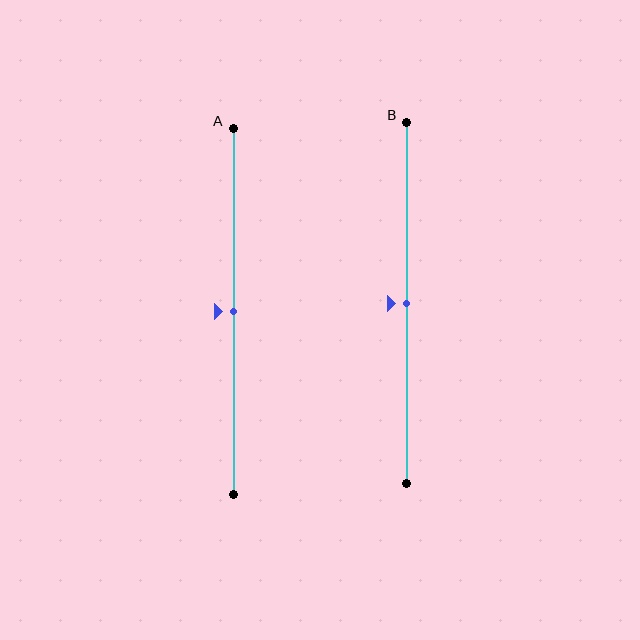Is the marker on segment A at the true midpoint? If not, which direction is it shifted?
Yes, the marker on segment A is at the true midpoint.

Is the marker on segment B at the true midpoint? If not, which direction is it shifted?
Yes, the marker on segment B is at the true midpoint.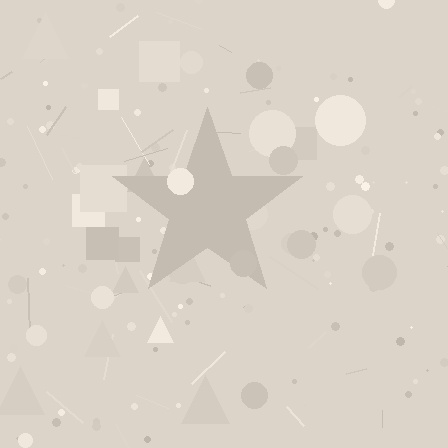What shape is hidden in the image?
A star is hidden in the image.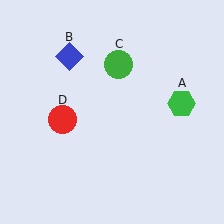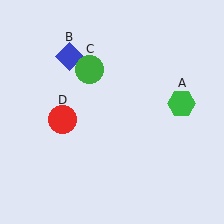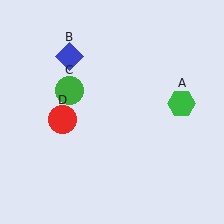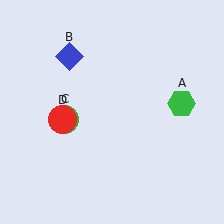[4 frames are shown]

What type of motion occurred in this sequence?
The green circle (object C) rotated counterclockwise around the center of the scene.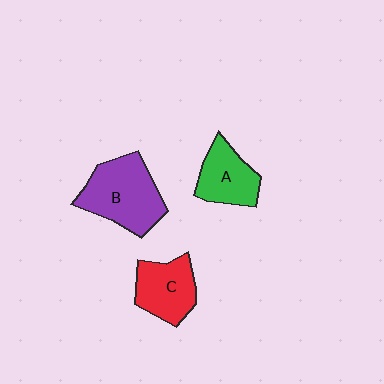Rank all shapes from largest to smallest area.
From largest to smallest: B (purple), C (red), A (green).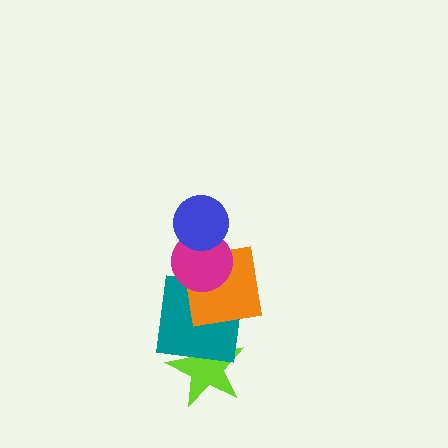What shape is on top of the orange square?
The magenta circle is on top of the orange square.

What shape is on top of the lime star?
The teal square is on top of the lime star.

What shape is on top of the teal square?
The orange square is on top of the teal square.